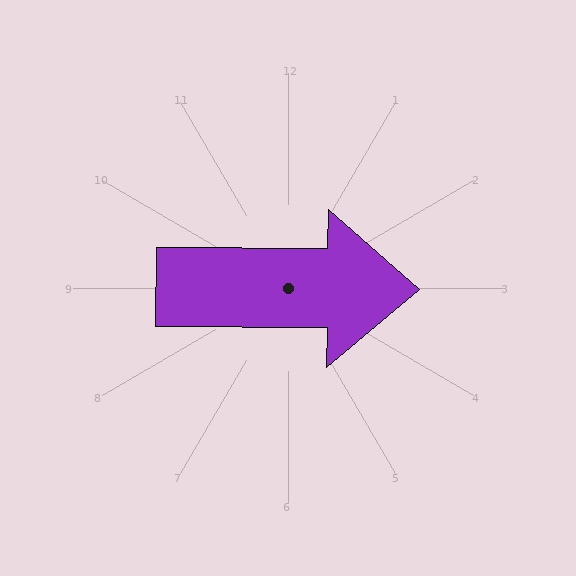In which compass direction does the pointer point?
East.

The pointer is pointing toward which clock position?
Roughly 3 o'clock.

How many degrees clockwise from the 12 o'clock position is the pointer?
Approximately 91 degrees.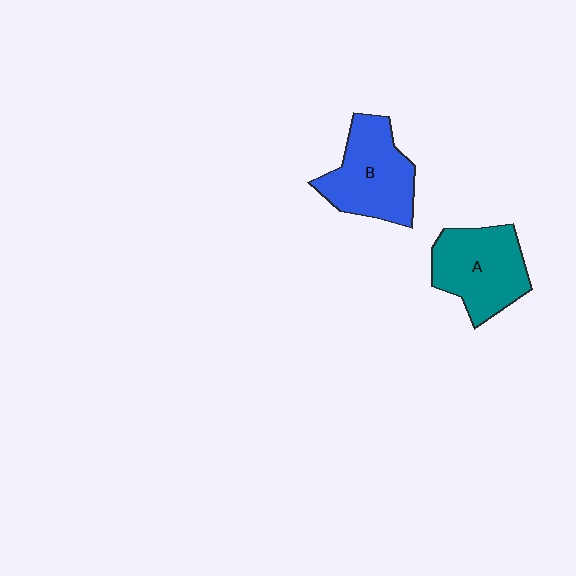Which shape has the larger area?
Shape B (blue).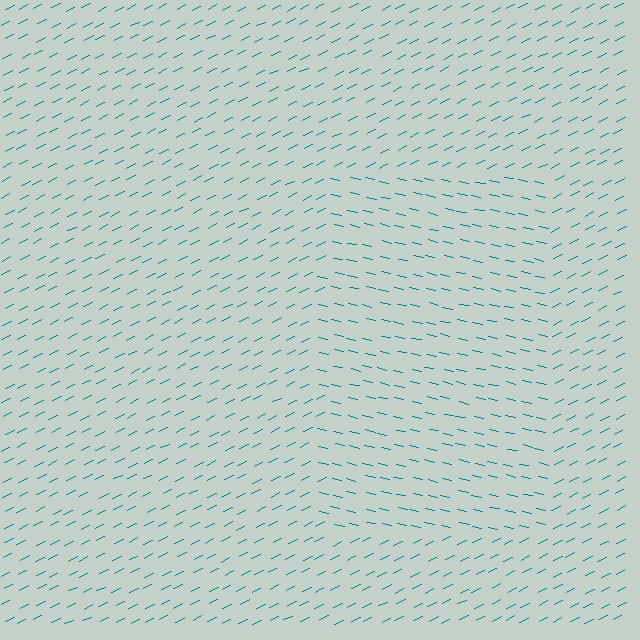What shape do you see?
I see a rectangle.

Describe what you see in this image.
The image is filled with small teal line segments. A rectangle region in the image has lines oriented differently from the surrounding lines, creating a visible texture boundary.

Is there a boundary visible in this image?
Yes, there is a texture boundary formed by a change in line orientation.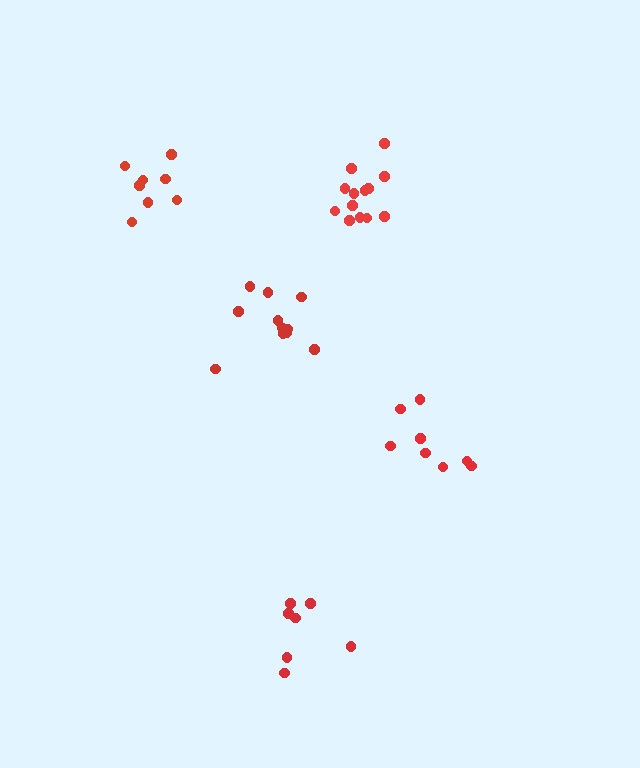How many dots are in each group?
Group 1: 8 dots, Group 2: 7 dots, Group 3: 13 dots, Group 4: 8 dots, Group 5: 11 dots (47 total).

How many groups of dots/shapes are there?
There are 5 groups.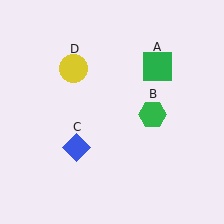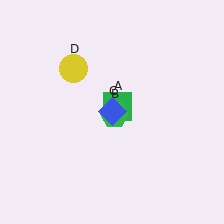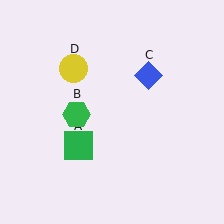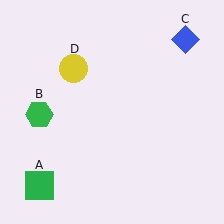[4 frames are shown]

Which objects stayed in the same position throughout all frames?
Yellow circle (object D) remained stationary.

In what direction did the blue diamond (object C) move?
The blue diamond (object C) moved up and to the right.